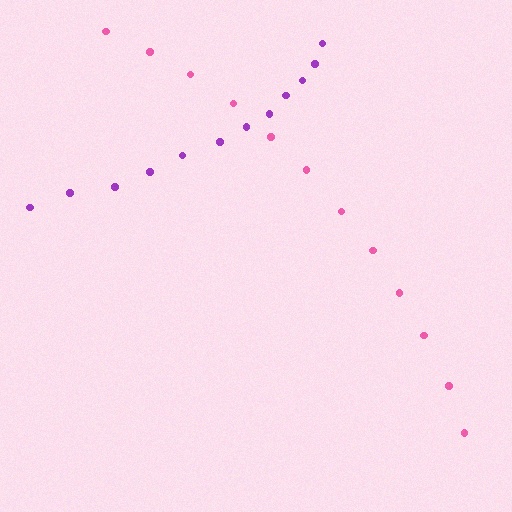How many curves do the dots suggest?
There are 2 distinct paths.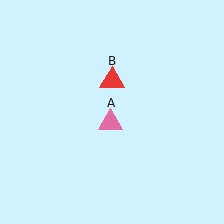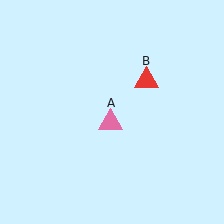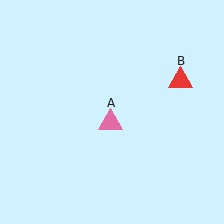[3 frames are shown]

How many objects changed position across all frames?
1 object changed position: red triangle (object B).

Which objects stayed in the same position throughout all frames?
Pink triangle (object A) remained stationary.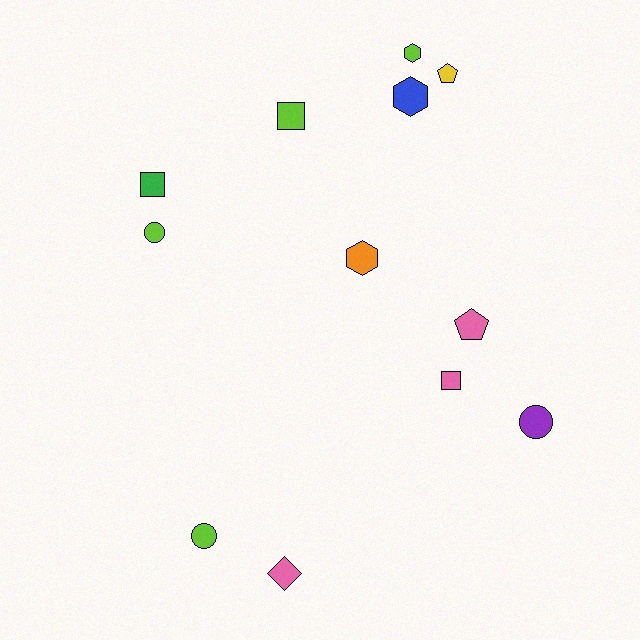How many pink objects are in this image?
There are 3 pink objects.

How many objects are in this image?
There are 12 objects.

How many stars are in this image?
There are no stars.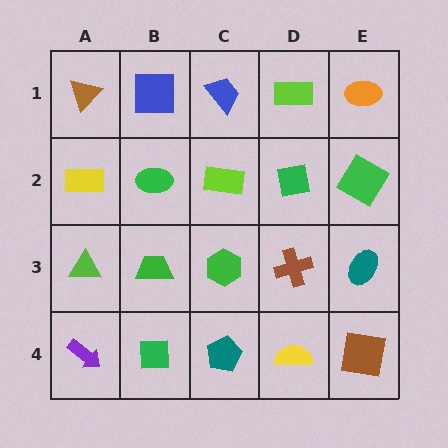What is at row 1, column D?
A lime rectangle.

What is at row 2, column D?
A green square.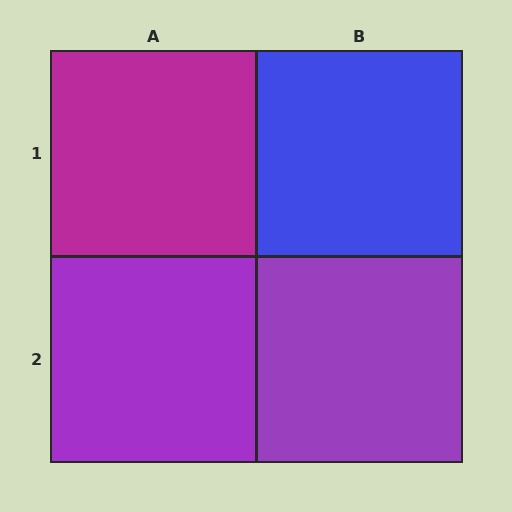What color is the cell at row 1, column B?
Blue.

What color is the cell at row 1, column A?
Magenta.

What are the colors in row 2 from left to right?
Purple, purple.